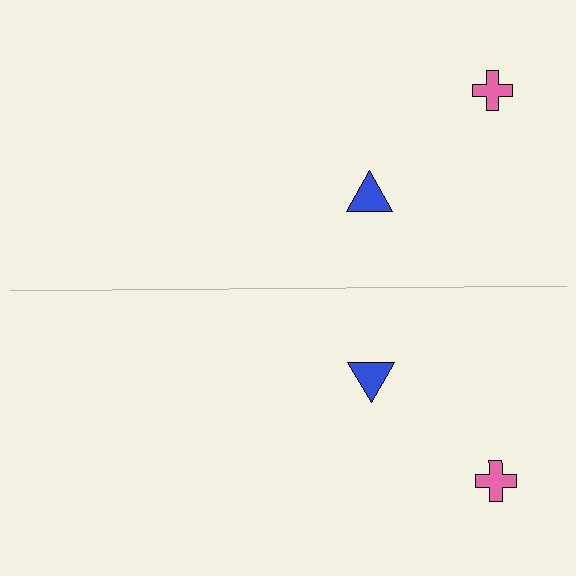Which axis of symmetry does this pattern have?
The pattern has a horizontal axis of symmetry running through the center of the image.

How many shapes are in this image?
There are 4 shapes in this image.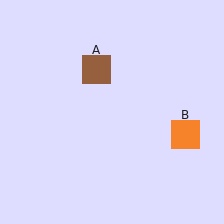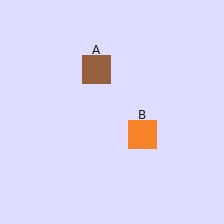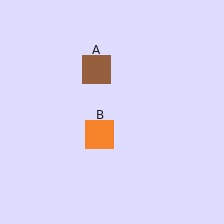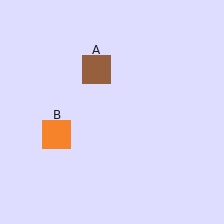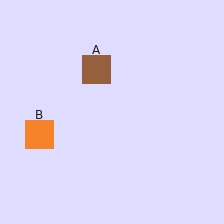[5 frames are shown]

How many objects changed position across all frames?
1 object changed position: orange square (object B).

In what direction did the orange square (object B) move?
The orange square (object B) moved left.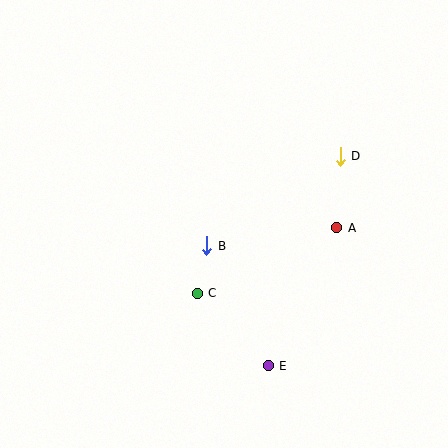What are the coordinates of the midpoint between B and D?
The midpoint between B and D is at (274, 201).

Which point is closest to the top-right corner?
Point D is closest to the top-right corner.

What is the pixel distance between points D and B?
The distance between D and B is 161 pixels.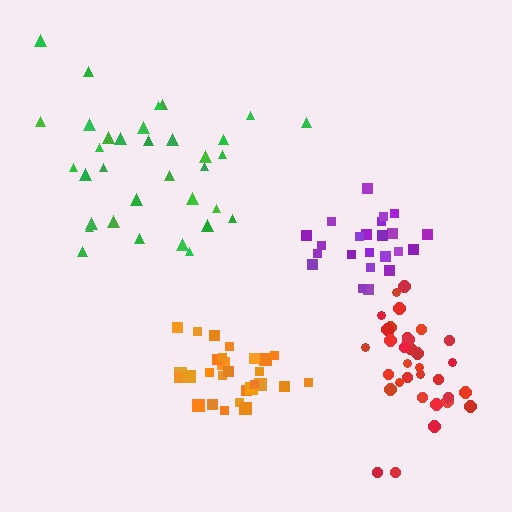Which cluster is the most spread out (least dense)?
Green.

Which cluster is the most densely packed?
Orange.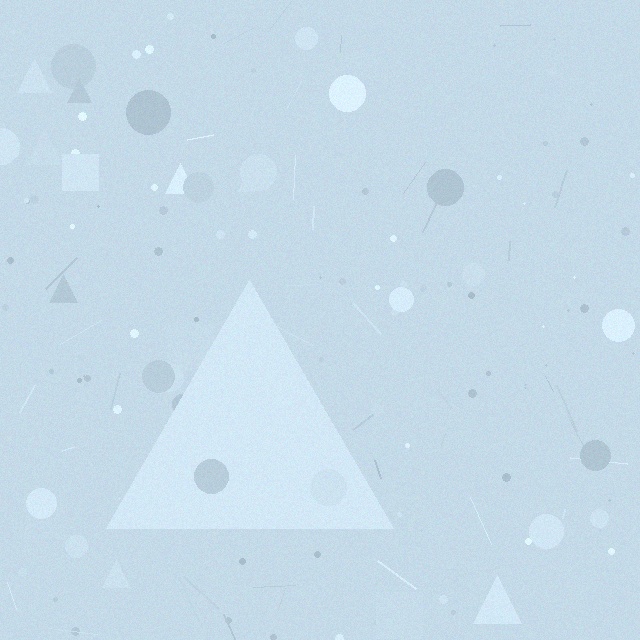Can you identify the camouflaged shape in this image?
The camouflaged shape is a triangle.